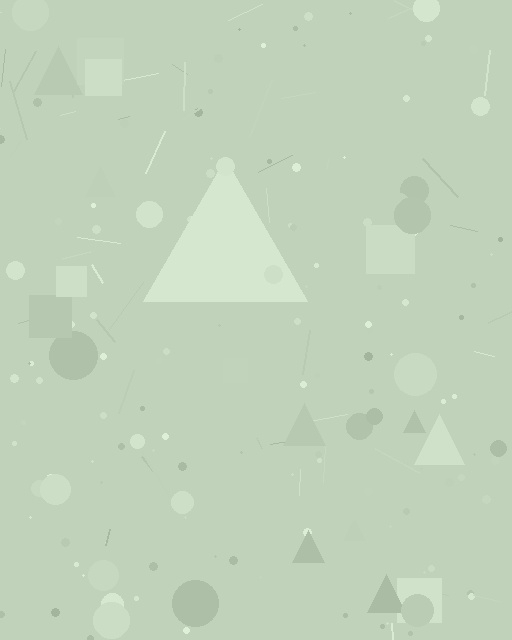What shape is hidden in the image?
A triangle is hidden in the image.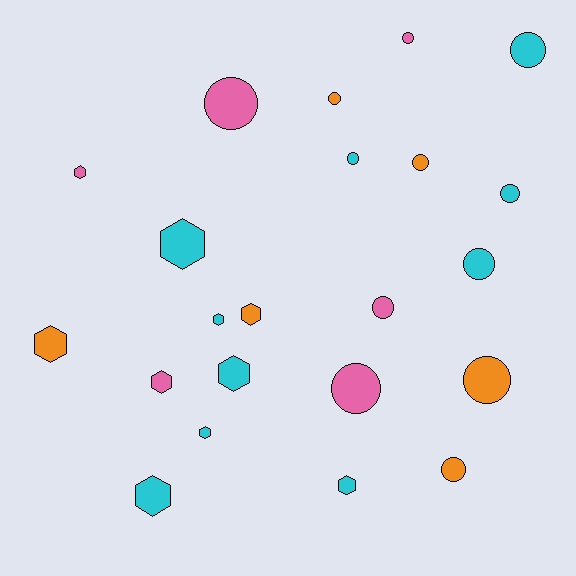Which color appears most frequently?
Cyan, with 10 objects.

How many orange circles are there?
There are 4 orange circles.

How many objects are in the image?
There are 22 objects.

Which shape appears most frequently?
Circle, with 12 objects.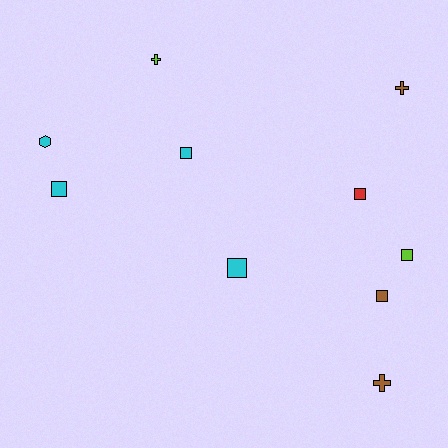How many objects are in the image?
There are 10 objects.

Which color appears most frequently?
Cyan, with 4 objects.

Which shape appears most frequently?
Square, with 6 objects.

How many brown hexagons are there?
There are no brown hexagons.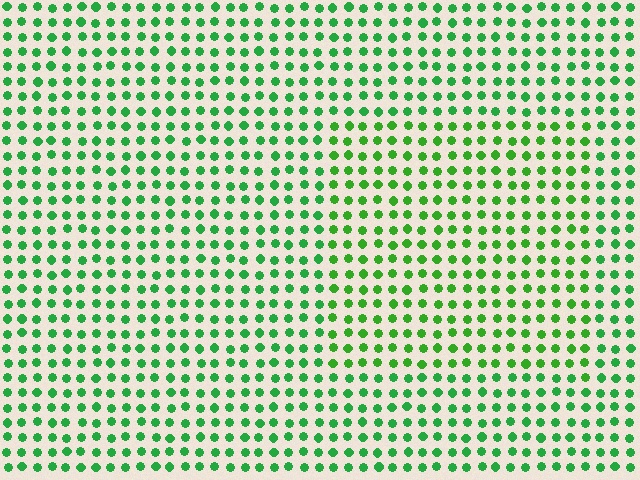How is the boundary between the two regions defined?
The boundary is defined purely by a slight shift in hue (about 20 degrees). Spacing, size, and orientation are identical on both sides.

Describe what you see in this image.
The image is filled with small green elements in a uniform arrangement. A rectangle-shaped region is visible where the elements are tinted to a slightly different hue, forming a subtle color boundary.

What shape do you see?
I see a rectangle.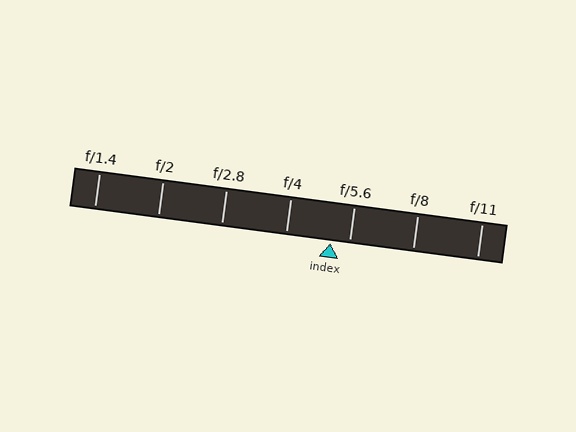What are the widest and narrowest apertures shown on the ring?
The widest aperture shown is f/1.4 and the narrowest is f/11.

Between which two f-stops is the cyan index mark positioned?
The index mark is between f/4 and f/5.6.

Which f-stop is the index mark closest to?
The index mark is closest to f/5.6.